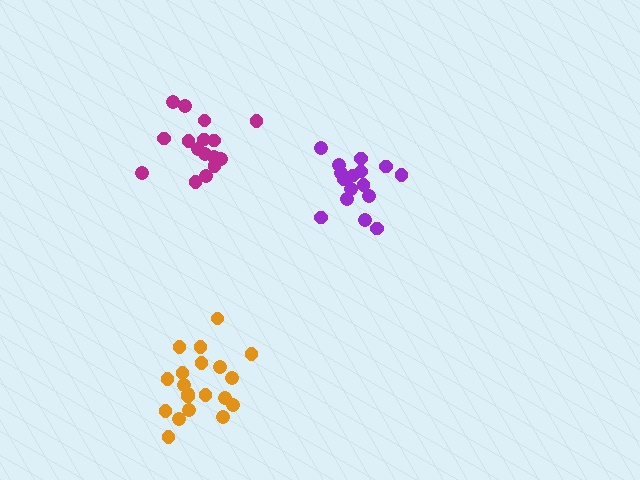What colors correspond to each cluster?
The clusters are colored: orange, magenta, purple.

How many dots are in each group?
Group 1: 20 dots, Group 2: 16 dots, Group 3: 16 dots (52 total).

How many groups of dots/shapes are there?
There are 3 groups.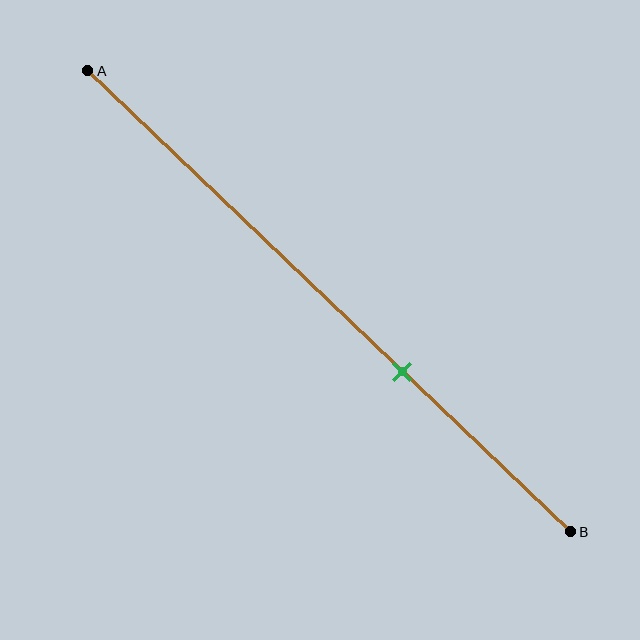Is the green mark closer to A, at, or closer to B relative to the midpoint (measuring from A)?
The green mark is closer to point B than the midpoint of segment AB.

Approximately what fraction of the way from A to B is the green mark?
The green mark is approximately 65% of the way from A to B.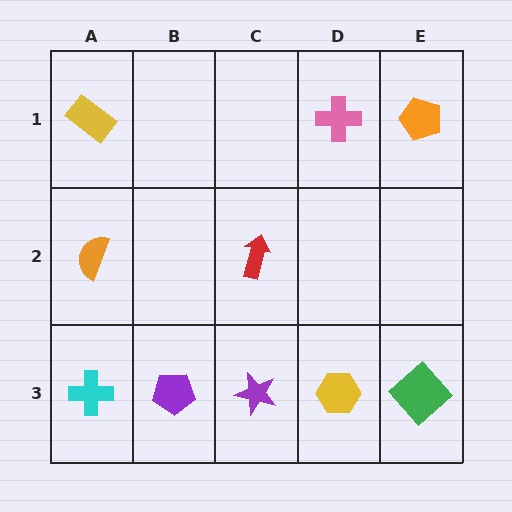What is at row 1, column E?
An orange pentagon.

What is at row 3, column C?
A purple star.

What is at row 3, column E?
A green diamond.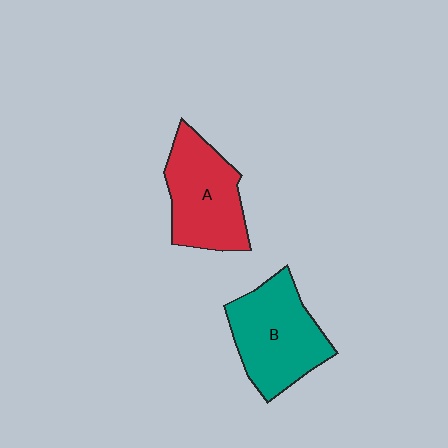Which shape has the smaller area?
Shape A (red).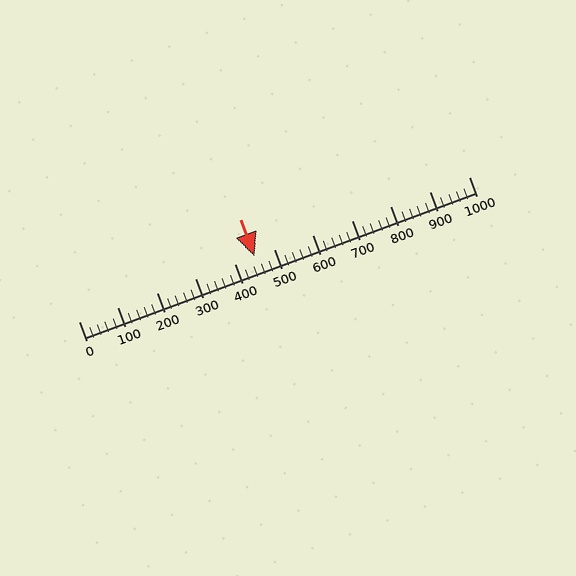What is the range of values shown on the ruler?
The ruler shows values from 0 to 1000.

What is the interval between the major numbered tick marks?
The major tick marks are spaced 100 units apart.